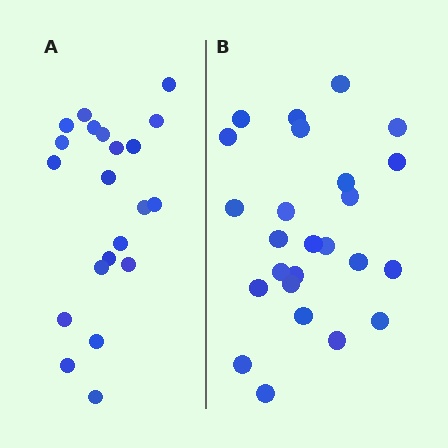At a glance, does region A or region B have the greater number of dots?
Region B (the right region) has more dots.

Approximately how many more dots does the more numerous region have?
Region B has about 4 more dots than region A.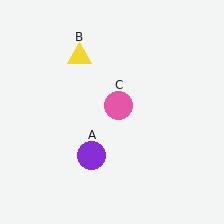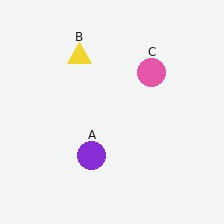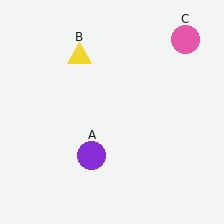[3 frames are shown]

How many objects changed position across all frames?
1 object changed position: pink circle (object C).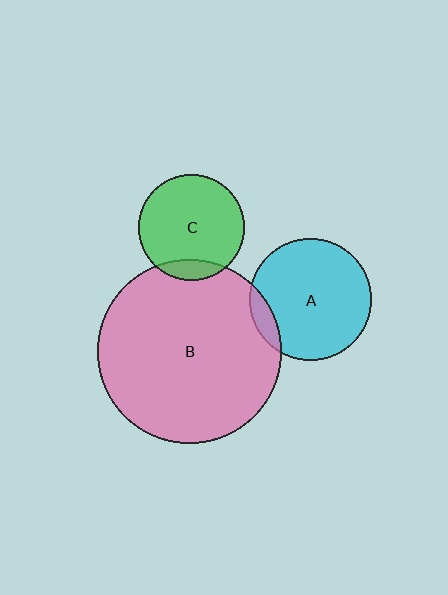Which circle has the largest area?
Circle B (pink).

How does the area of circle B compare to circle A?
Approximately 2.3 times.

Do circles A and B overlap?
Yes.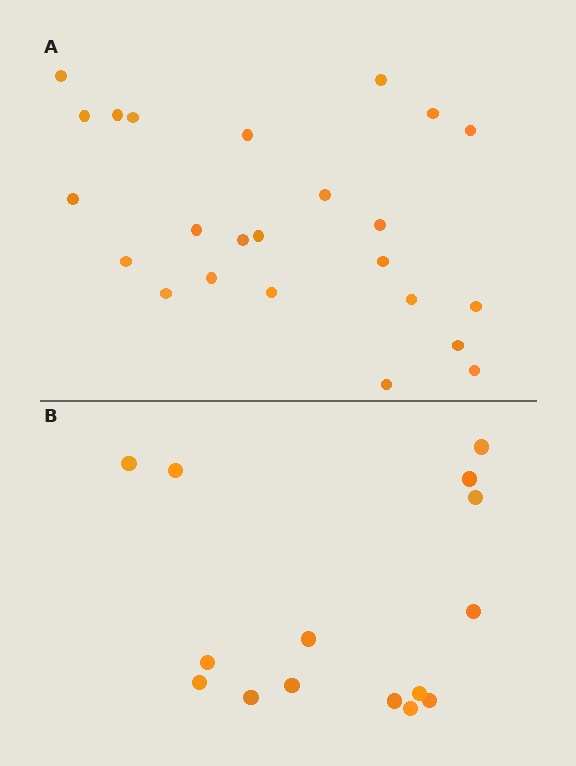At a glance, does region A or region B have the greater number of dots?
Region A (the top region) has more dots.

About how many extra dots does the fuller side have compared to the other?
Region A has roughly 8 or so more dots than region B.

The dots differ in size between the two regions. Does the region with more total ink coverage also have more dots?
No. Region B has more total ink coverage because its dots are larger, but region A actually contains more individual dots. Total area can be misleading — the number of items is what matters here.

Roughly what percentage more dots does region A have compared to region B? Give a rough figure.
About 60% more.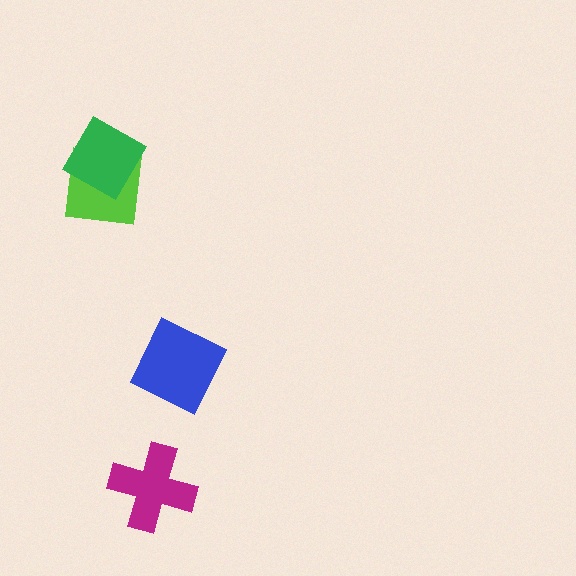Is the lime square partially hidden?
Yes, it is partially covered by another shape.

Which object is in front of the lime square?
The green diamond is in front of the lime square.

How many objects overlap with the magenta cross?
0 objects overlap with the magenta cross.